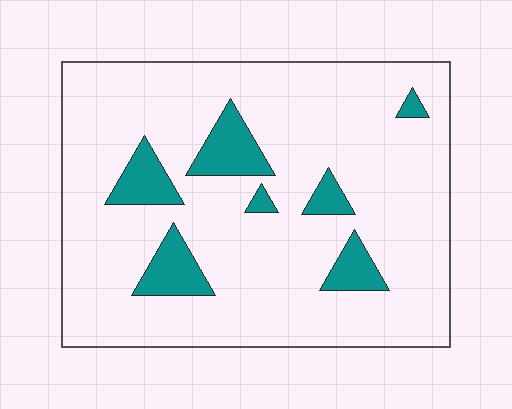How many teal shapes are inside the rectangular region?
7.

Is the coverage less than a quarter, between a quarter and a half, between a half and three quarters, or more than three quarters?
Less than a quarter.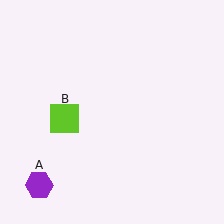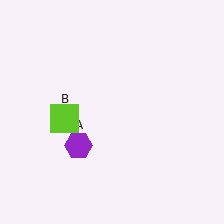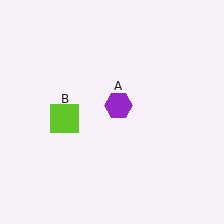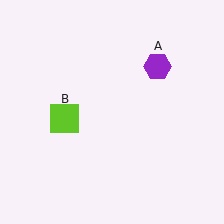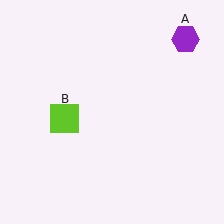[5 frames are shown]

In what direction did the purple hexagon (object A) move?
The purple hexagon (object A) moved up and to the right.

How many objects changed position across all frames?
1 object changed position: purple hexagon (object A).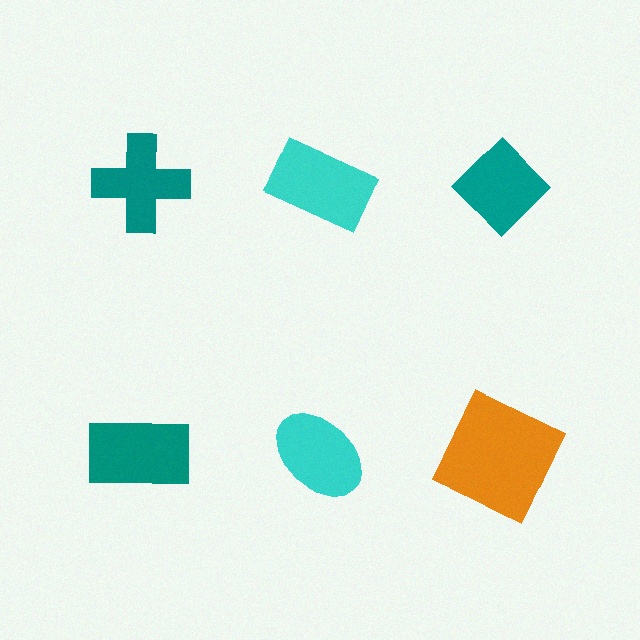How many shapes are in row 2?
3 shapes.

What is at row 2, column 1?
A teal rectangle.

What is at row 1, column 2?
A cyan rectangle.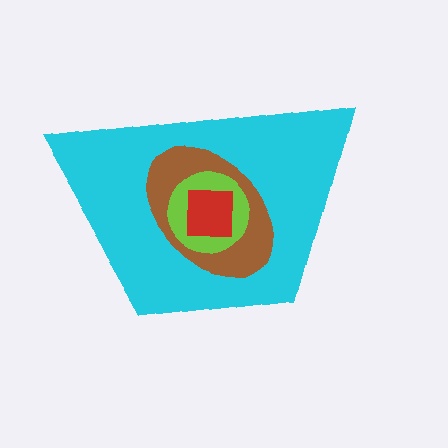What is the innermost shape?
The red square.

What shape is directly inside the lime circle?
The red square.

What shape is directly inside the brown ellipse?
The lime circle.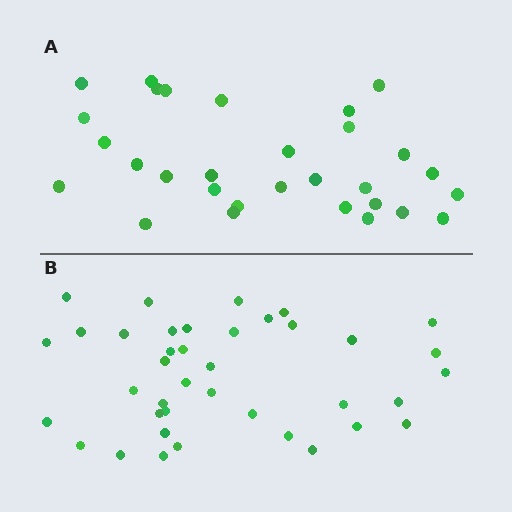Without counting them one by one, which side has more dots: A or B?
Region B (the bottom region) has more dots.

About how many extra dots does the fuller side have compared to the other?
Region B has roughly 8 or so more dots than region A.